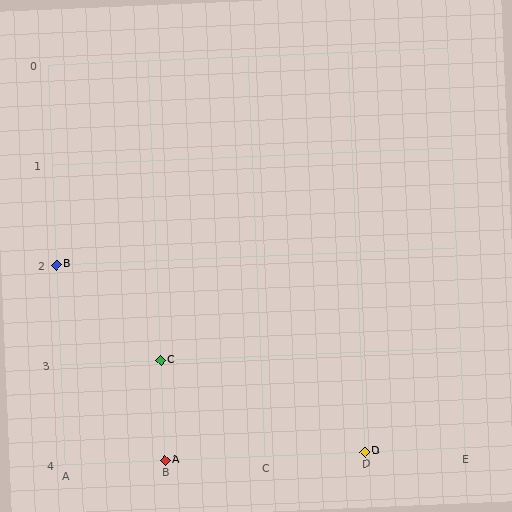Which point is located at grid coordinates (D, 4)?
Point D is at (D, 4).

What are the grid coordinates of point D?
Point D is at grid coordinates (D, 4).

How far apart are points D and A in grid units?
Points D and A are 2 columns apart.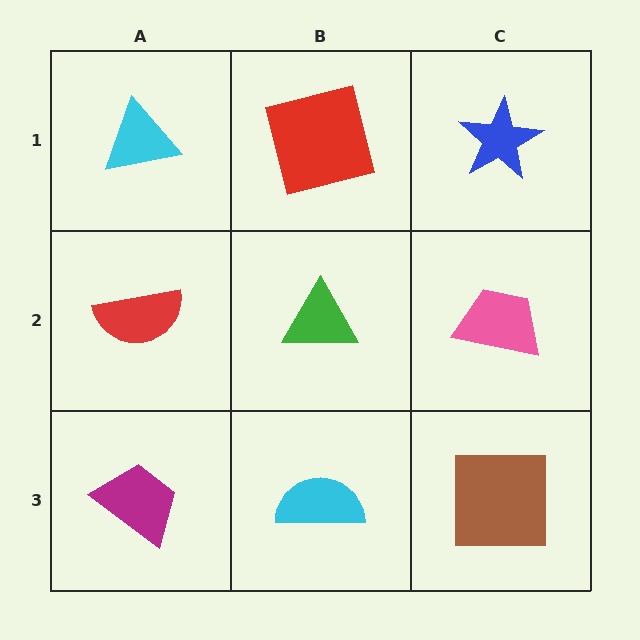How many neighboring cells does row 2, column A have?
3.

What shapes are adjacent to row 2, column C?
A blue star (row 1, column C), a brown square (row 3, column C), a green triangle (row 2, column B).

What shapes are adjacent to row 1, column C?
A pink trapezoid (row 2, column C), a red square (row 1, column B).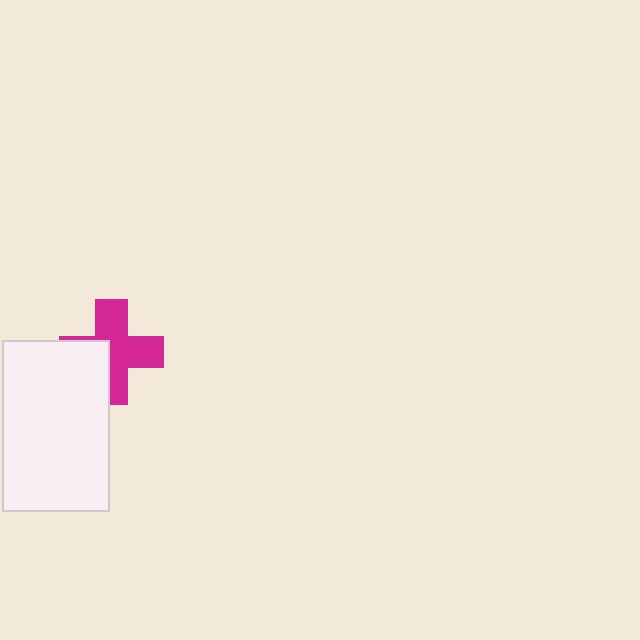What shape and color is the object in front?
The object in front is a white rectangle.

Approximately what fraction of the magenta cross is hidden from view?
Roughly 34% of the magenta cross is hidden behind the white rectangle.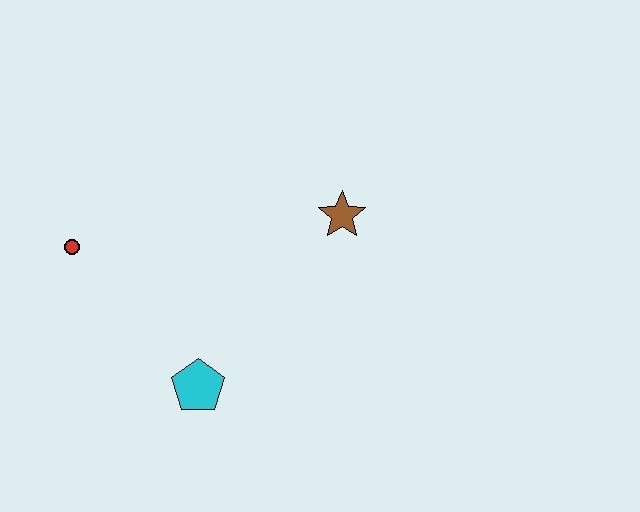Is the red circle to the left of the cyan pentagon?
Yes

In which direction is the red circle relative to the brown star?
The red circle is to the left of the brown star.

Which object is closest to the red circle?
The cyan pentagon is closest to the red circle.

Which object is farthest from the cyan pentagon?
The brown star is farthest from the cyan pentagon.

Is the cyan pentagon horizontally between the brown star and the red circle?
Yes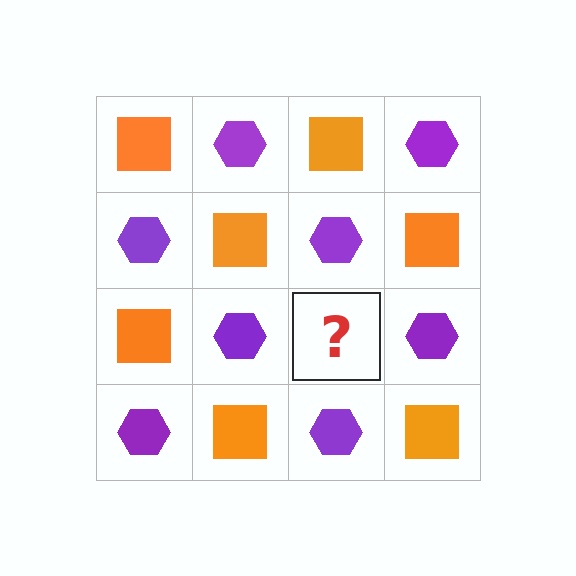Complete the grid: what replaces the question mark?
The question mark should be replaced with an orange square.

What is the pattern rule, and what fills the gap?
The rule is that it alternates orange square and purple hexagon in a checkerboard pattern. The gap should be filled with an orange square.